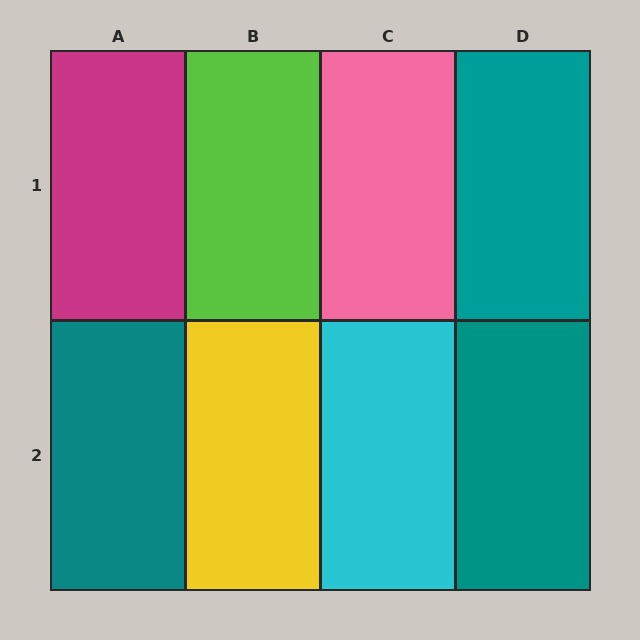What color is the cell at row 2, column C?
Cyan.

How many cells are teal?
3 cells are teal.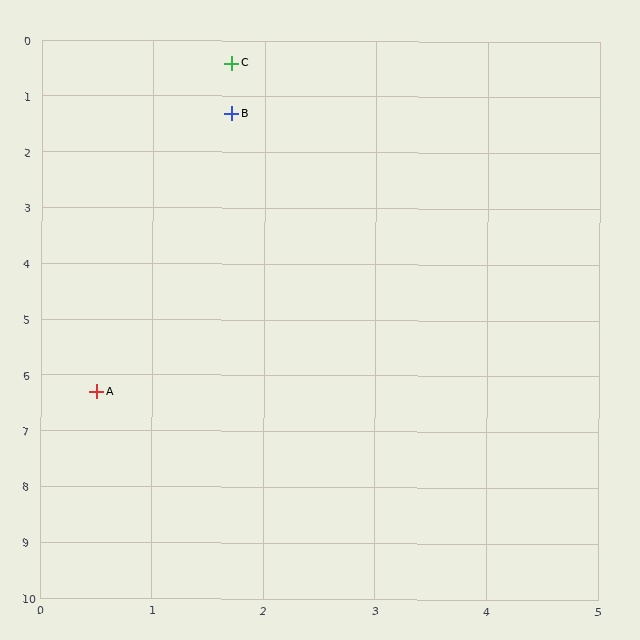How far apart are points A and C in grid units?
Points A and C are about 6.0 grid units apart.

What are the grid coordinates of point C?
Point C is at approximately (1.7, 0.4).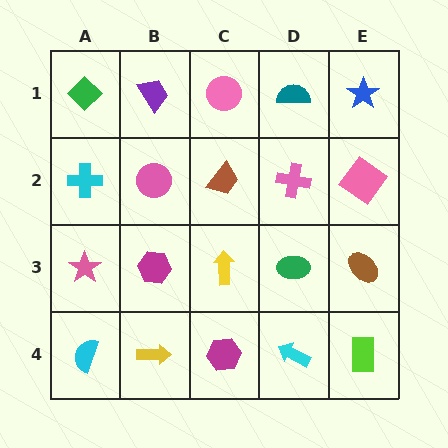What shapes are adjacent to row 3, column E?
A pink diamond (row 2, column E), a lime rectangle (row 4, column E), a green ellipse (row 3, column D).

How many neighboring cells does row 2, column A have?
3.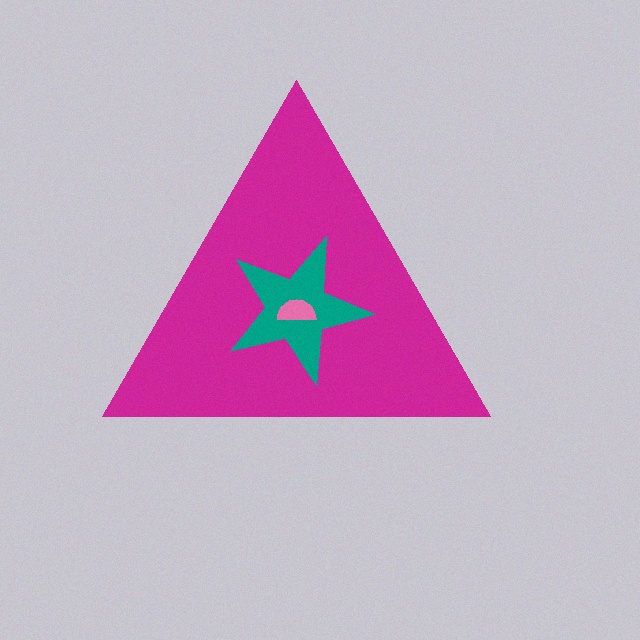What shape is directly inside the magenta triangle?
The teal star.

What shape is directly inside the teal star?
The pink semicircle.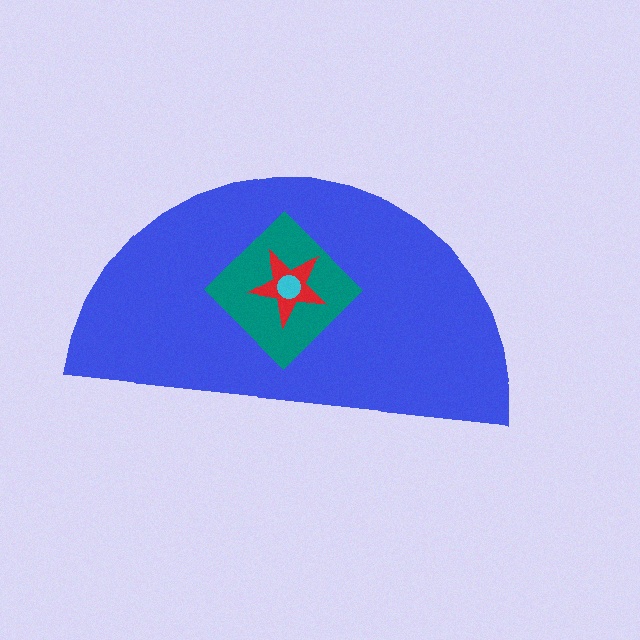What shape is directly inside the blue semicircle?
The teal diamond.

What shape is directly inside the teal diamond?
The red star.